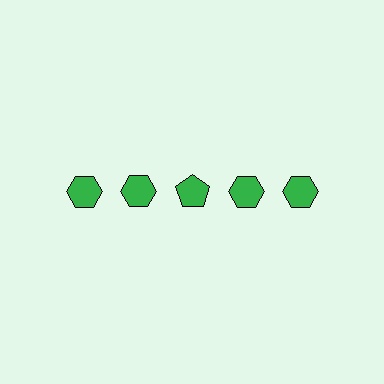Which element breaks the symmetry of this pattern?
The green pentagon in the top row, center column breaks the symmetry. All other shapes are green hexagons.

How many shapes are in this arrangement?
There are 5 shapes arranged in a grid pattern.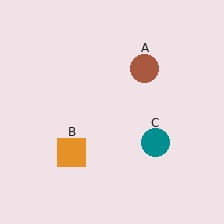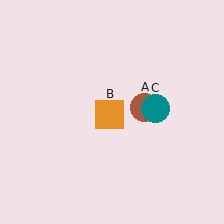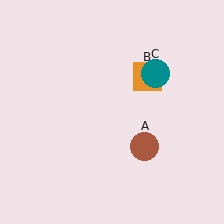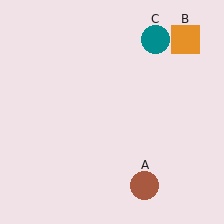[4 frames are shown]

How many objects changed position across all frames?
3 objects changed position: brown circle (object A), orange square (object B), teal circle (object C).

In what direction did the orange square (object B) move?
The orange square (object B) moved up and to the right.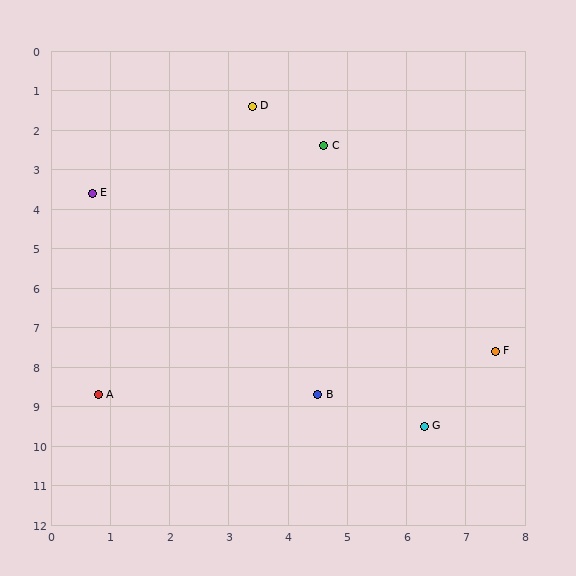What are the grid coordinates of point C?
Point C is at approximately (4.6, 2.4).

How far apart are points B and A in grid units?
Points B and A are about 3.7 grid units apart.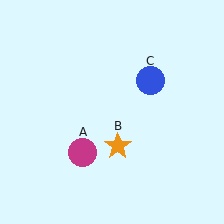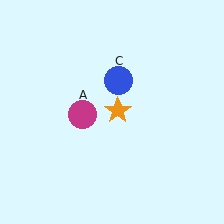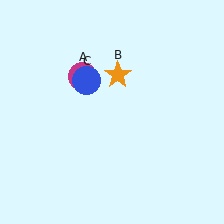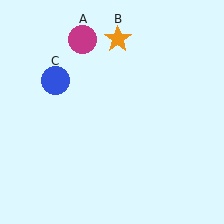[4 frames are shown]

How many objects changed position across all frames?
3 objects changed position: magenta circle (object A), orange star (object B), blue circle (object C).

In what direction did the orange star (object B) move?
The orange star (object B) moved up.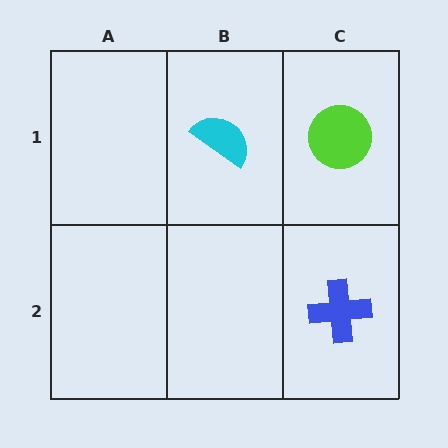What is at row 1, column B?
A cyan semicircle.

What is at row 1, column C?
A lime circle.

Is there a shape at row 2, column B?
No, that cell is empty.